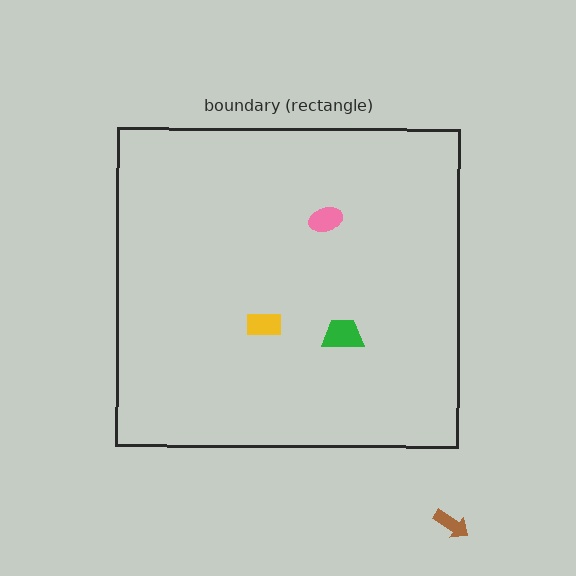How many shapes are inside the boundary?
3 inside, 1 outside.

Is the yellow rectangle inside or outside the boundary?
Inside.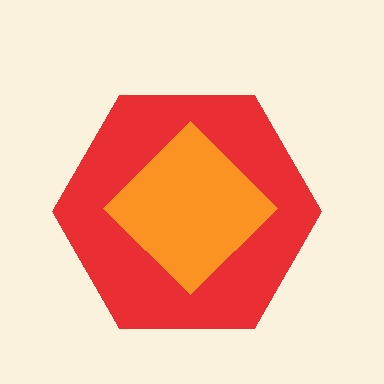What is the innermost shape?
The orange diamond.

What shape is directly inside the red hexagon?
The orange diamond.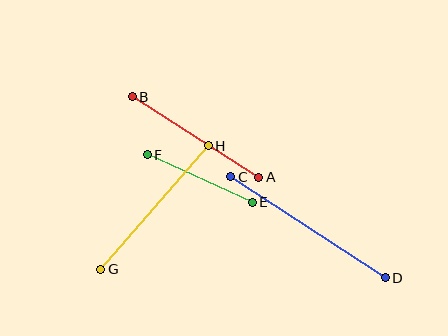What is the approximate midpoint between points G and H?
The midpoint is at approximately (154, 208) pixels.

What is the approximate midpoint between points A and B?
The midpoint is at approximately (195, 137) pixels.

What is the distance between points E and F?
The distance is approximately 115 pixels.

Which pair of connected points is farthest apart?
Points C and D are farthest apart.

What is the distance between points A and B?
The distance is approximately 150 pixels.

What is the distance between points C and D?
The distance is approximately 185 pixels.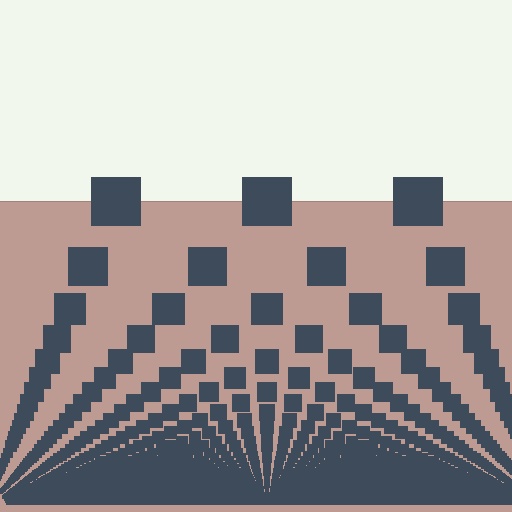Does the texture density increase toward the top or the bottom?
Density increases toward the bottom.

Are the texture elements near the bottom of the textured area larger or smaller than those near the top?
Smaller. The gradient is inverted — elements near the bottom are smaller and denser.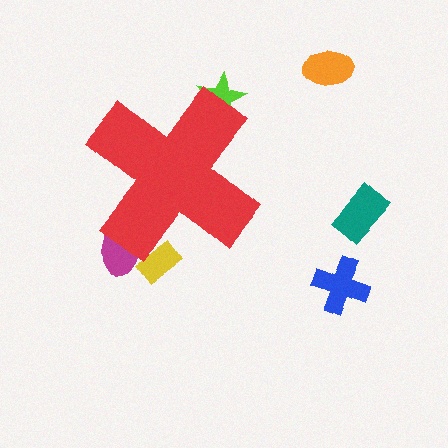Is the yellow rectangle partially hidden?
Yes, the yellow rectangle is partially hidden behind the red cross.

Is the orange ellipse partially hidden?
No, the orange ellipse is fully visible.